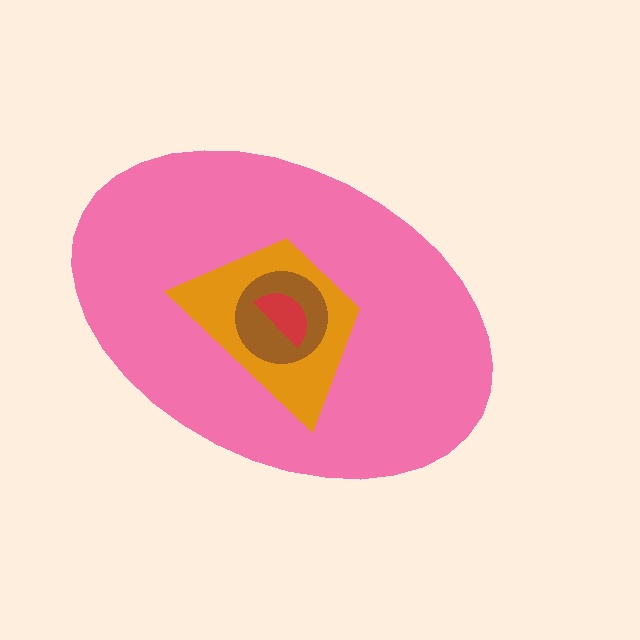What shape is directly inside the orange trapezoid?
The brown circle.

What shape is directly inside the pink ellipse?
The orange trapezoid.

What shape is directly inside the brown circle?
The red semicircle.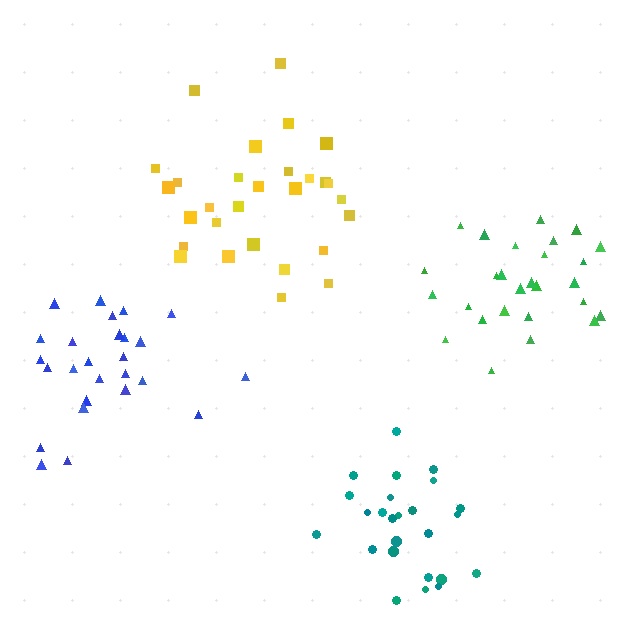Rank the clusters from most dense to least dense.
teal, blue, green, yellow.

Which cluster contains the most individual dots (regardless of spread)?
Yellow (29).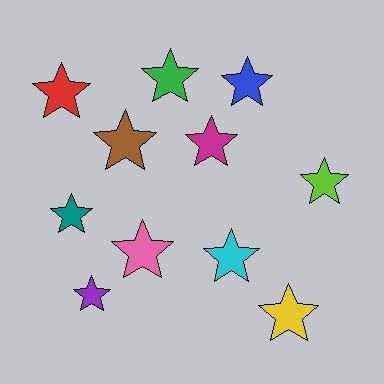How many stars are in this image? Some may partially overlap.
There are 11 stars.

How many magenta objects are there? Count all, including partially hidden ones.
There is 1 magenta object.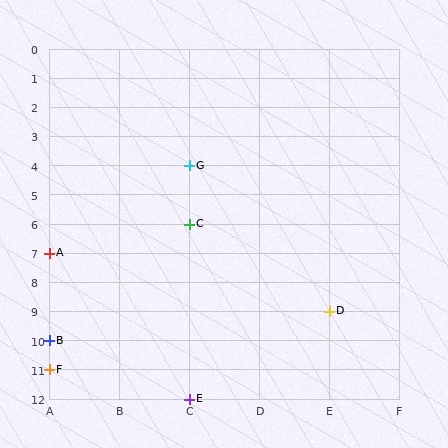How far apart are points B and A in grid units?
Points B and A are 3 rows apart.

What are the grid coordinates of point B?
Point B is at grid coordinates (A, 10).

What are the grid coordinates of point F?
Point F is at grid coordinates (A, 11).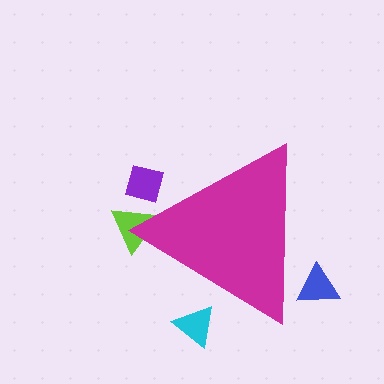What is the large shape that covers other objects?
A magenta triangle.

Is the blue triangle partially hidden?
Yes, the blue triangle is partially hidden behind the magenta triangle.